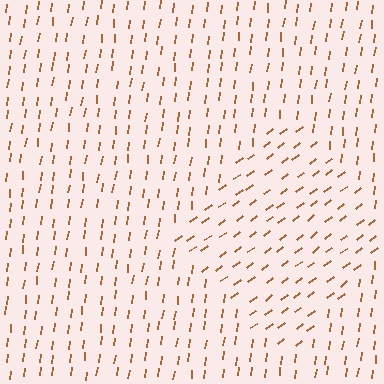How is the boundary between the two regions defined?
The boundary is defined purely by a change in line orientation (approximately 45 degrees difference). All lines are the same color and thickness.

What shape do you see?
I see a diamond.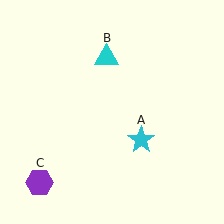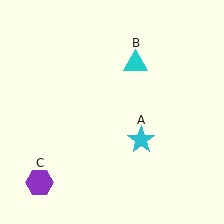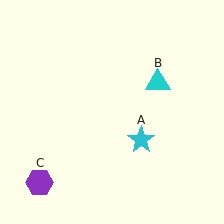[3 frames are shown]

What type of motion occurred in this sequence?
The cyan triangle (object B) rotated clockwise around the center of the scene.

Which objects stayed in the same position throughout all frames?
Cyan star (object A) and purple hexagon (object C) remained stationary.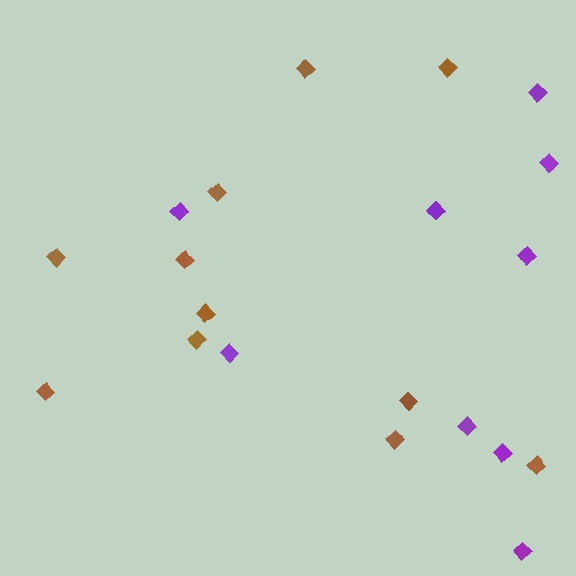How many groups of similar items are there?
There are 2 groups: one group of purple diamonds (9) and one group of brown diamonds (11).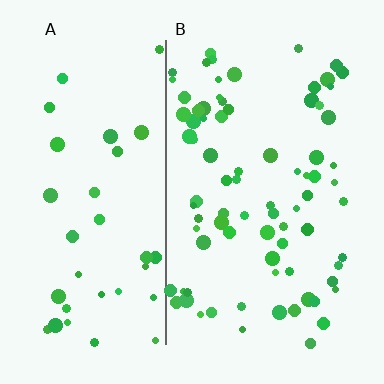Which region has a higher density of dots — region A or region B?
B (the right).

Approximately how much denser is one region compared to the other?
Approximately 2.2× — region B over region A.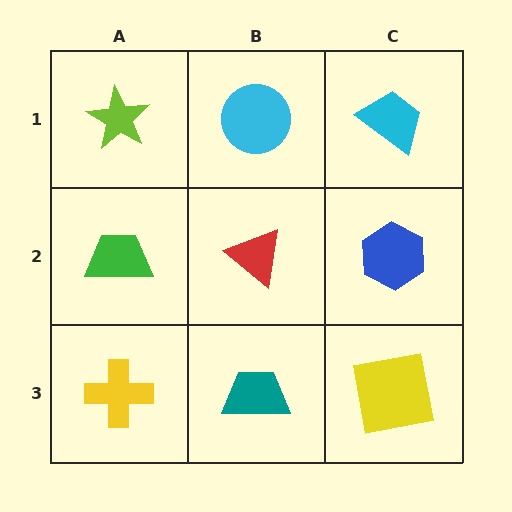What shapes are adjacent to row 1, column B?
A red triangle (row 2, column B), a lime star (row 1, column A), a cyan trapezoid (row 1, column C).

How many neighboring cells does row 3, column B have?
3.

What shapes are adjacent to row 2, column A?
A lime star (row 1, column A), a yellow cross (row 3, column A), a red triangle (row 2, column B).